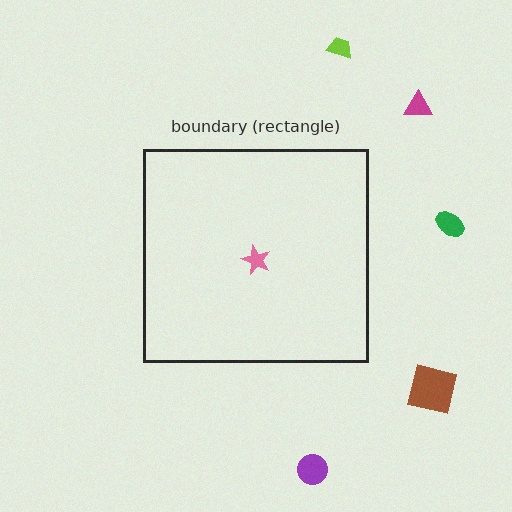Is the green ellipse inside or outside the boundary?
Outside.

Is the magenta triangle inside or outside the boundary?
Outside.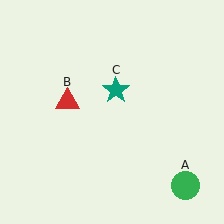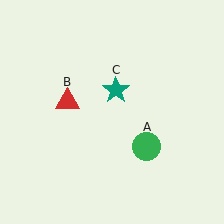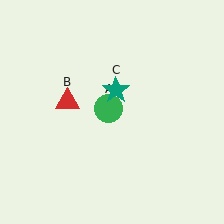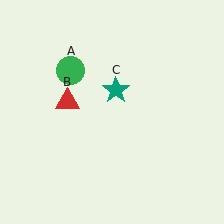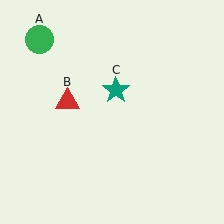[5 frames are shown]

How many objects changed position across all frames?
1 object changed position: green circle (object A).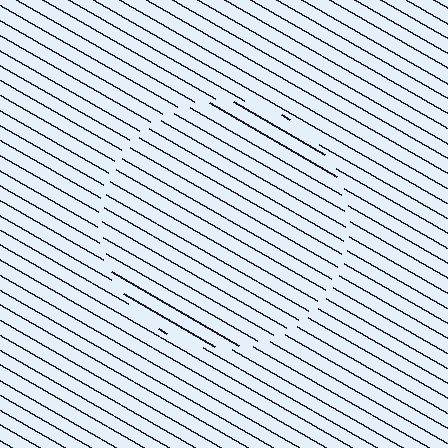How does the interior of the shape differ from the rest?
The interior of the shape contains the same grating, shifted by half a period — the contour is defined by the phase discontinuity where line-ends from the inner and outer gratings abut.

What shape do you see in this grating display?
An illusory circle. The interior of the shape contains the same grating, shifted by half a period — the contour is defined by the phase discontinuity where line-ends from the inner and outer gratings abut.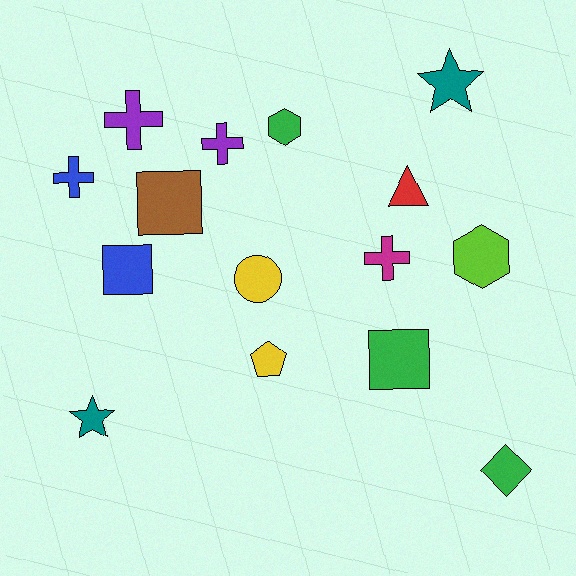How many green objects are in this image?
There are 3 green objects.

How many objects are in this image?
There are 15 objects.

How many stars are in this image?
There are 2 stars.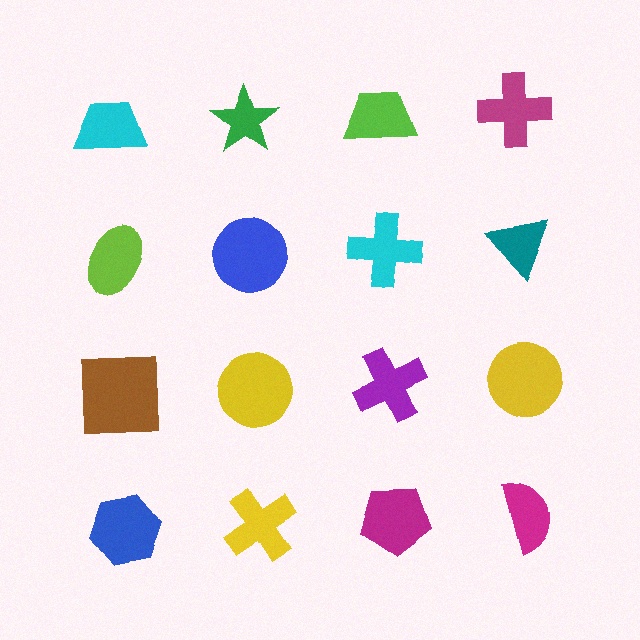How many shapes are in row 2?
4 shapes.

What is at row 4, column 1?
A blue hexagon.